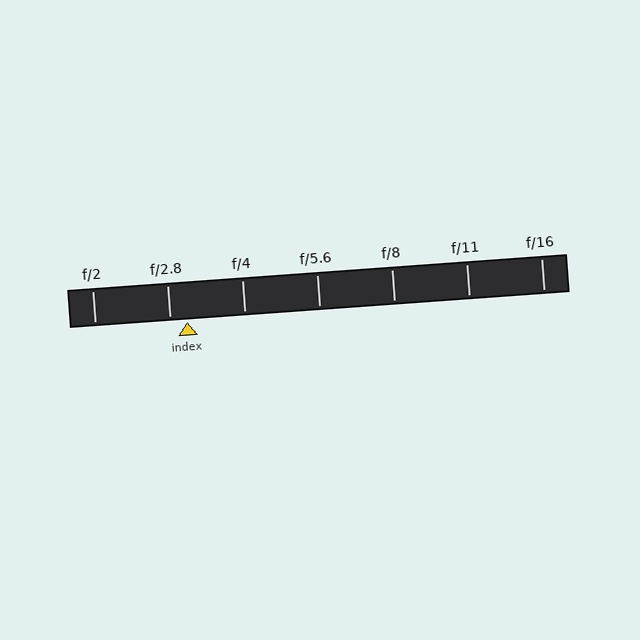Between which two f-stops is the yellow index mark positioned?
The index mark is between f/2.8 and f/4.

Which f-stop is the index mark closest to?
The index mark is closest to f/2.8.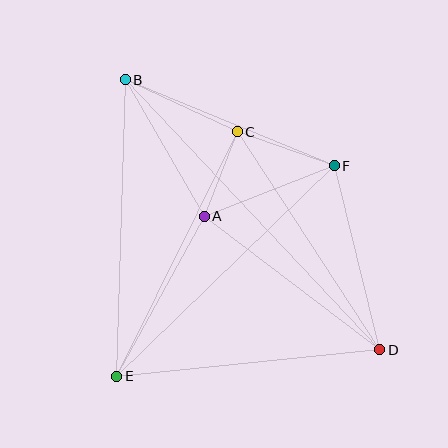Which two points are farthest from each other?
Points B and D are farthest from each other.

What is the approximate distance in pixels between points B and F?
The distance between B and F is approximately 226 pixels.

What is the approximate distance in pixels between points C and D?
The distance between C and D is approximately 260 pixels.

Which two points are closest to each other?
Points A and C are closest to each other.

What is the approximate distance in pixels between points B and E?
The distance between B and E is approximately 296 pixels.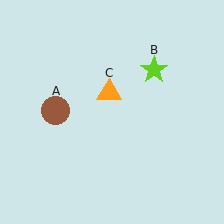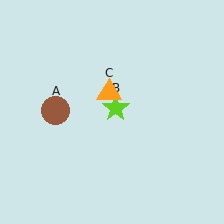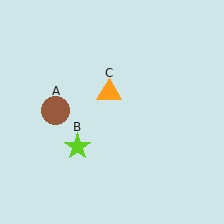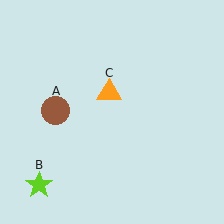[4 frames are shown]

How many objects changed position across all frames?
1 object changed position: lime star (object B).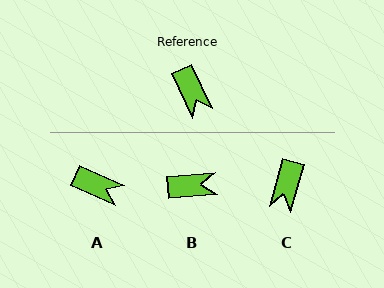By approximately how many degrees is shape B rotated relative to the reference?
Approximately 69 degrees counter-clockwise.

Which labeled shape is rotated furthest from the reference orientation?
B, about 69 degrees away.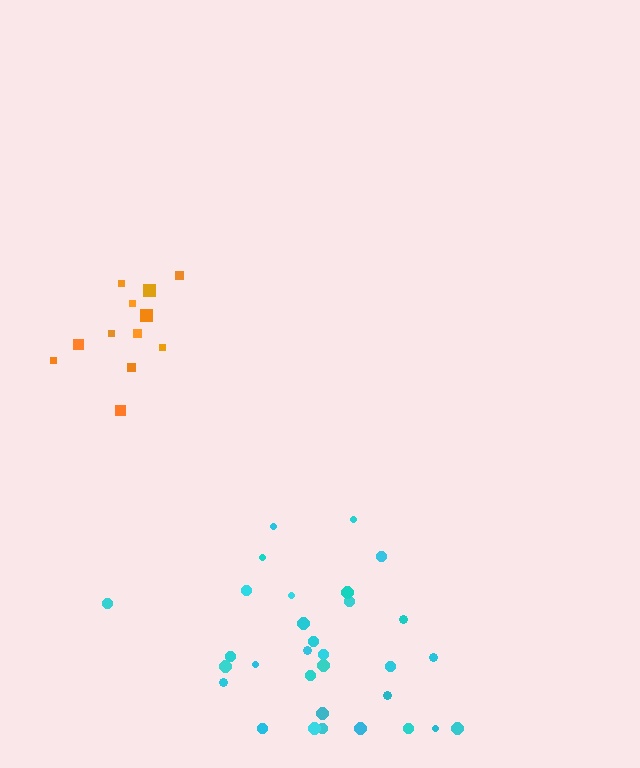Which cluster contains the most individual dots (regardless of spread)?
Cyan (31).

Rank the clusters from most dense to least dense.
cyan, orange.